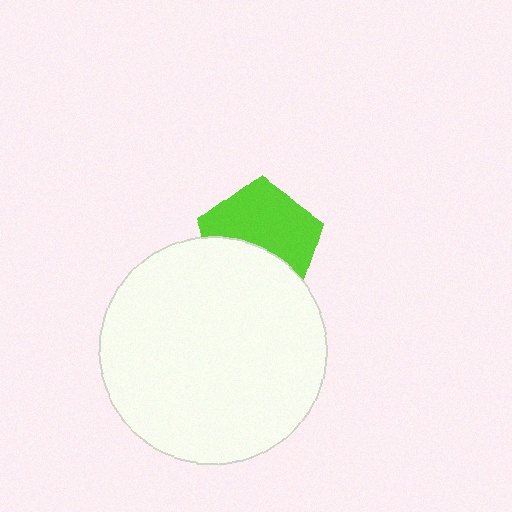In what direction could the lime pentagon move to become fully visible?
The lime pentagon could move up. That would shift it out from behind the white circle entirely.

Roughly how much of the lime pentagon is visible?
About half of it is visible (roughly 58%).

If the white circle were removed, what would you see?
You would see the complete lime pentagon.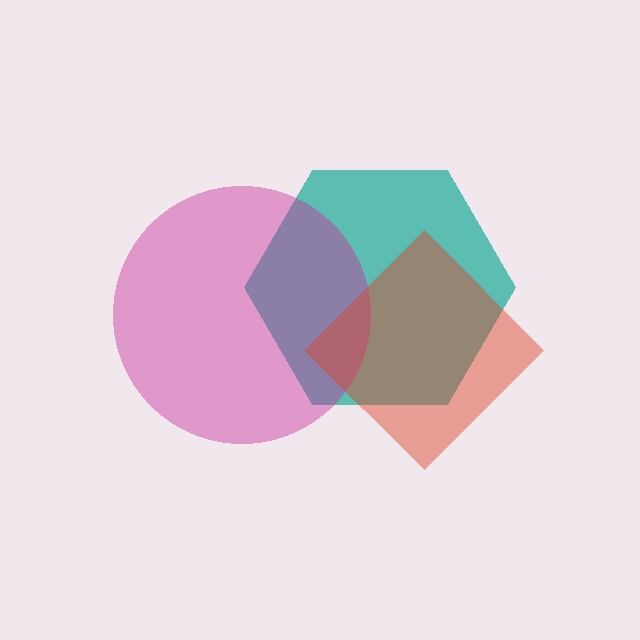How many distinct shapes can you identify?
There are 3 distinct shapes: a teal hexagon, a magenta circle, a red diamond.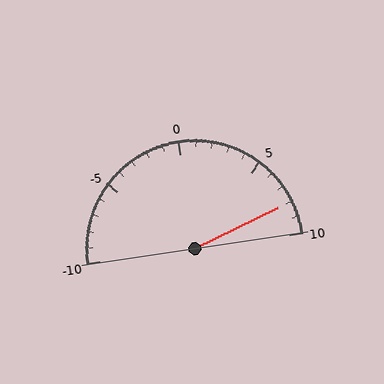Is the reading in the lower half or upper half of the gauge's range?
The reading is in the upper half of the range (-10 to 10).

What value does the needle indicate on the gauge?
The needle indicates approximately 8.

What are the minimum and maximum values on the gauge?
The gauge ranges from -10 to 10.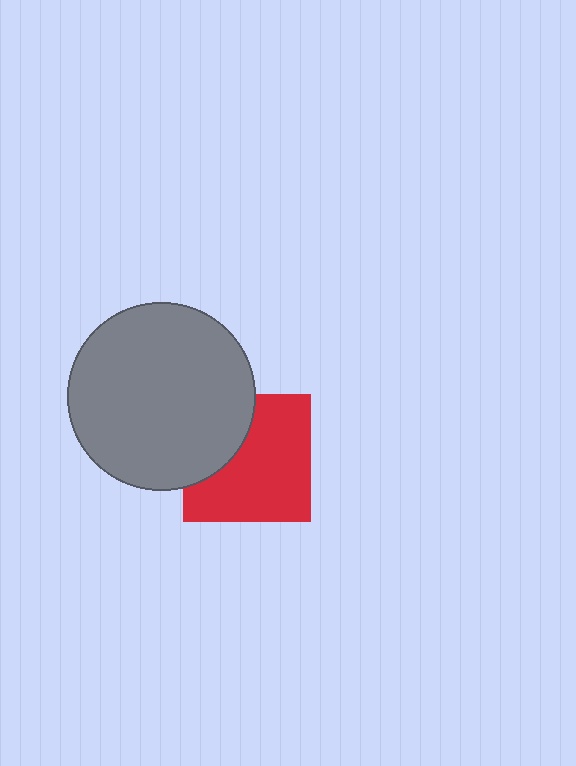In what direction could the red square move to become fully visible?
The red square could move right. That would shift it out from behind the gray circle entirely.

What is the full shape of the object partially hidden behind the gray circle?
The partially hidden object is a red square.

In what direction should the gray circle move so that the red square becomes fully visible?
The gray circle should move left. That is the shortest direction to clear the overlap and leave the red square fully visible.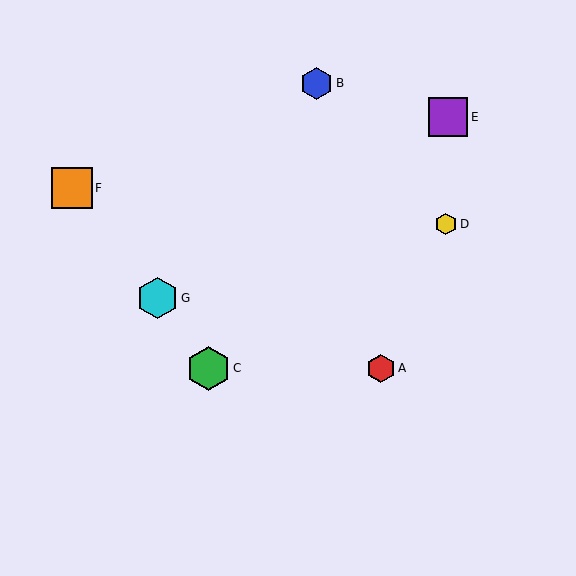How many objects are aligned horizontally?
2 objects (A, C) are aligned horizontally.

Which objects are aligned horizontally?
Objects A, C are aligned horizontally.